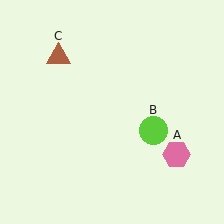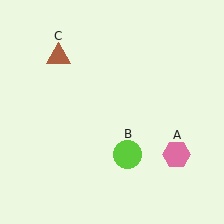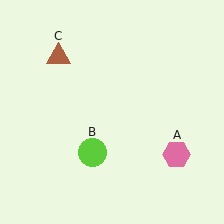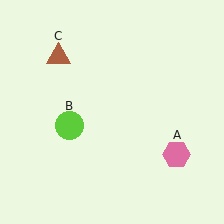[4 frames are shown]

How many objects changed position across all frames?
1 object changed position: lime circle (object B).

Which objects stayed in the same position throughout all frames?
Pink hexagon (object A) and brown triangle (object C) remained stationary.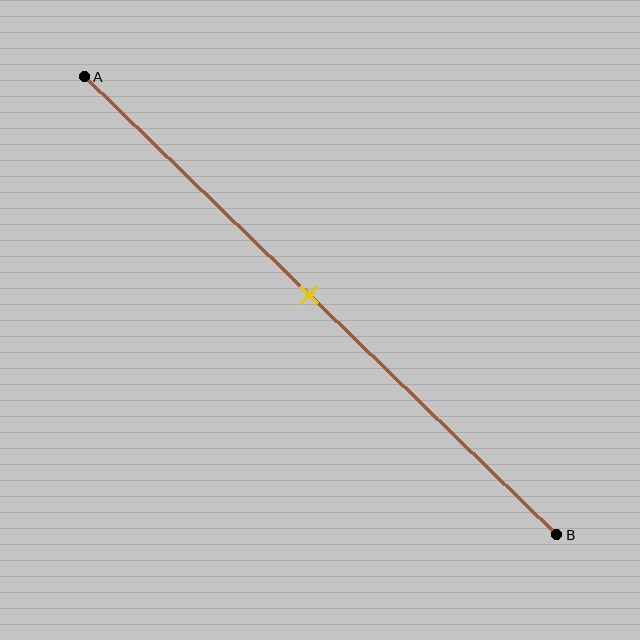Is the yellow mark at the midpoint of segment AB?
Yes, the mark is approximately at the midpoint.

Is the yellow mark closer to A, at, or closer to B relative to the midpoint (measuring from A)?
The yellow mark is approximately at the midpoint of segment AB.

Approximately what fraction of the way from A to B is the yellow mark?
The yellow mark is approximately 50% of the way from A to B.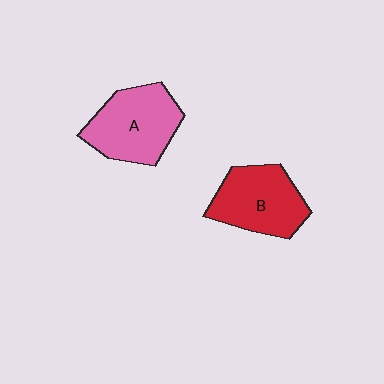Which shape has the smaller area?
Shape B (red).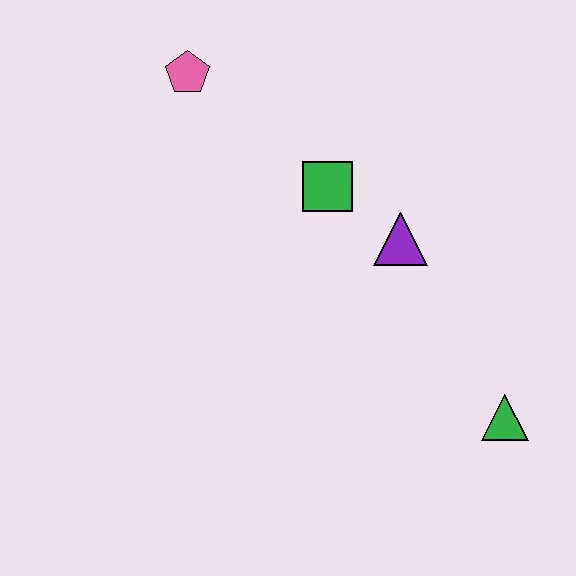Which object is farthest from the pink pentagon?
The green triangle is farthest from the pink pentagon.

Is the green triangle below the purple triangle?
Yes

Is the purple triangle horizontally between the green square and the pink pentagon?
No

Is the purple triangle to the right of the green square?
Yes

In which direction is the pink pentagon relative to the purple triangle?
The pink pentagon is to the left of the purple triangle.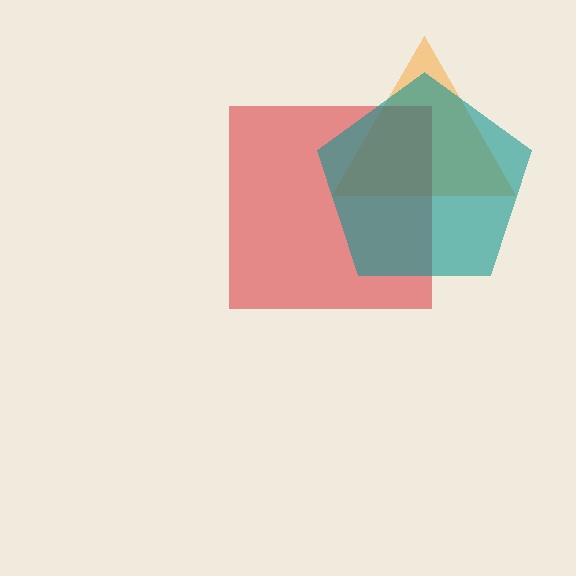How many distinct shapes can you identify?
There are 3 distinct shapes: an orange triangle, a red square, a teal pentagon.